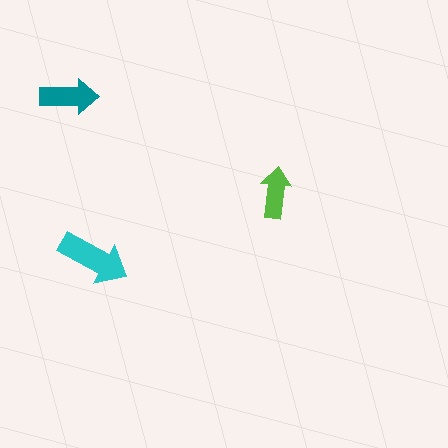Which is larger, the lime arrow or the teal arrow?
The teal one.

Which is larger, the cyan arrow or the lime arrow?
The cyan one.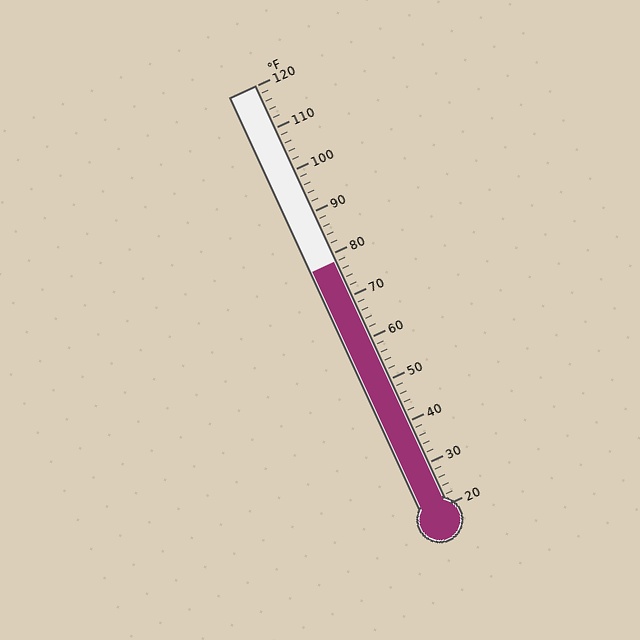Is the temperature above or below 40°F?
The temperature is above 40°F.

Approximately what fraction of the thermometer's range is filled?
The thermometer is filled to approximately 60% of its range.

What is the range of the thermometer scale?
The thermometer scale ranges from 20°F to 120°F.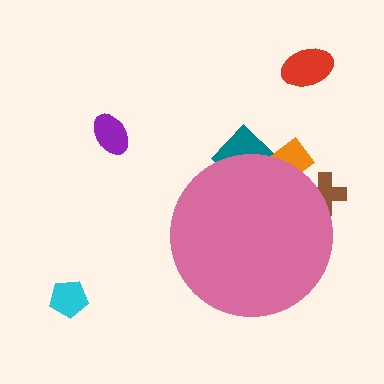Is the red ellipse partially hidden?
No, the red ellipse is fully visible.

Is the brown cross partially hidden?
Yes, the brown cross is partially hidden behind the pink circle.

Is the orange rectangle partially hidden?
Yes, the orange rectangle is partially hidden behind the pink circle.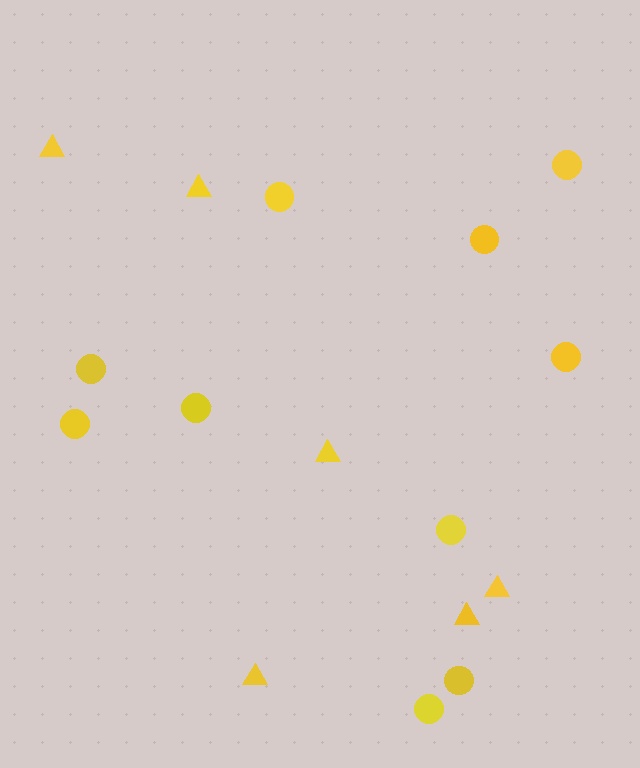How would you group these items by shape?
There are 2 groups: one group of triangles (6) and one group of circles (10).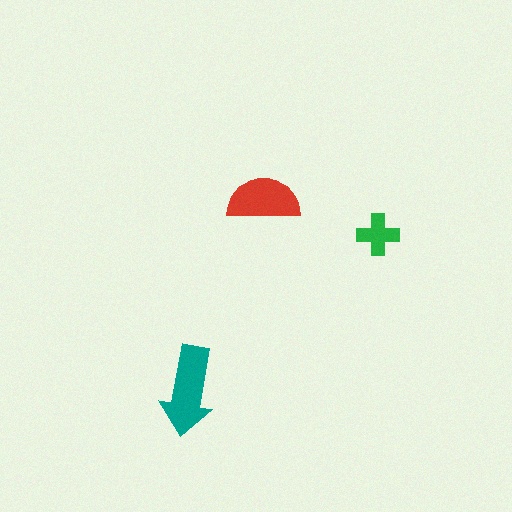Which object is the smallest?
The green cross.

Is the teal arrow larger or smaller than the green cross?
Larger.